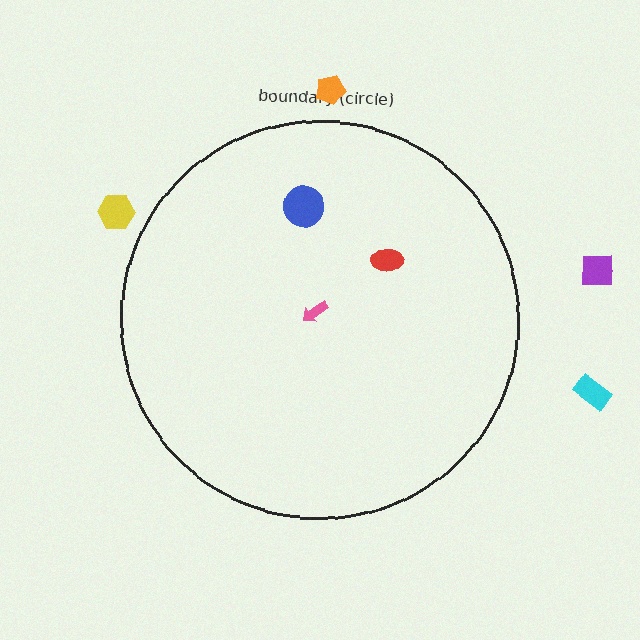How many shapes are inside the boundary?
3 inside, 4 outside.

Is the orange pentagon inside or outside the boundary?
Outside.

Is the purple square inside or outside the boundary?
Outside.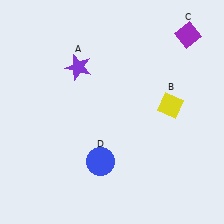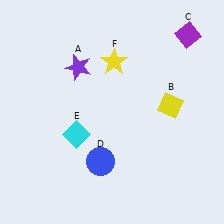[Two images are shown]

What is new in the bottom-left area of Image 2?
A cyan diamond (E) was added in the bottom-left area of Image 2.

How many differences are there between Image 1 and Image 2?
There are 2 differences between the two images.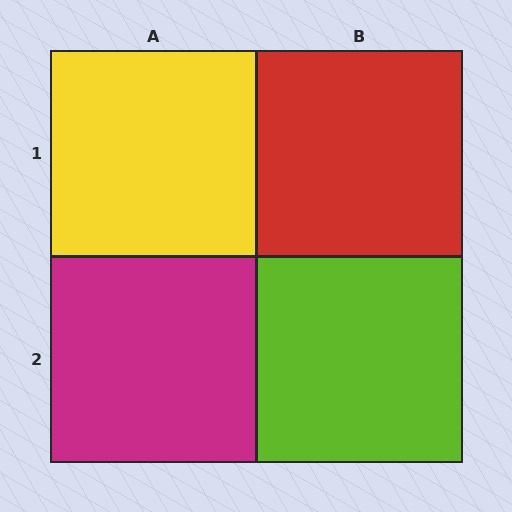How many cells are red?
1 cell is red.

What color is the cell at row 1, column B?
Red.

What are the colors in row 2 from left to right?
Magenta, lime.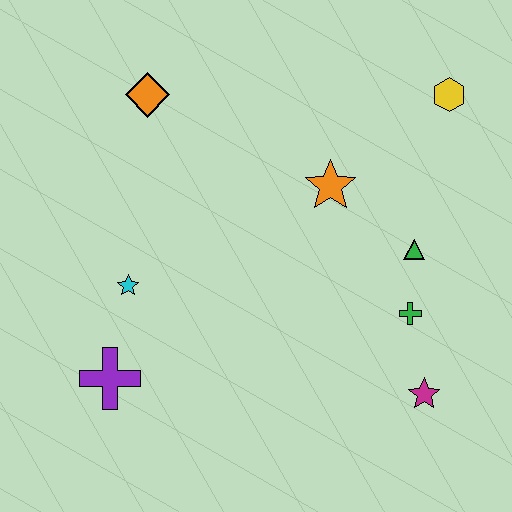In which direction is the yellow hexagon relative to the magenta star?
The yellow hexagon is above the magenta star.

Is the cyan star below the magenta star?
No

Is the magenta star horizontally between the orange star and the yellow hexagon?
Yes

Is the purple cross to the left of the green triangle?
Yes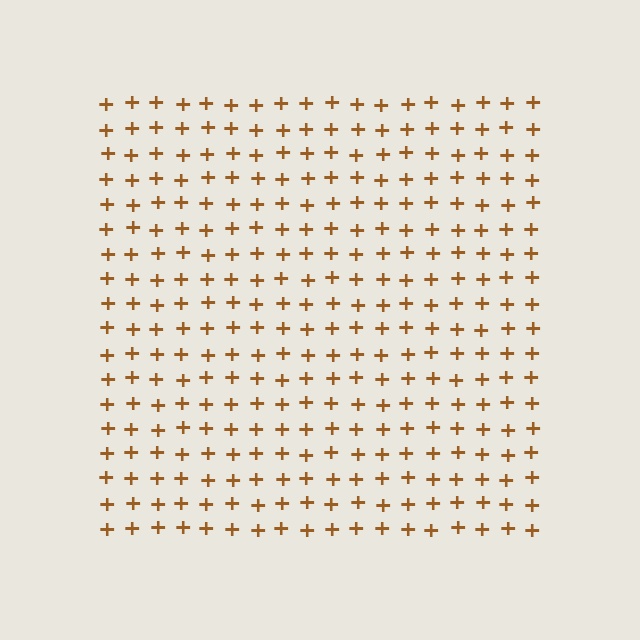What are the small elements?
The small elements are plus signs.